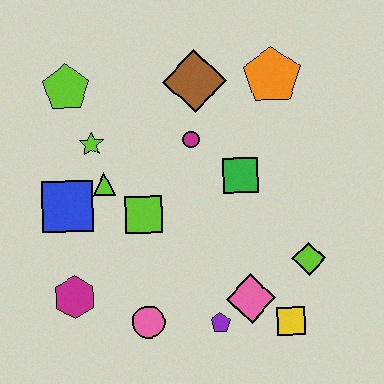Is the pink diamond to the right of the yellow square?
No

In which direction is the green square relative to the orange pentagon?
The green square is below the orange pentagon.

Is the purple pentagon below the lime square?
Yes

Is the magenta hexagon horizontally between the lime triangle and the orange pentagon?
No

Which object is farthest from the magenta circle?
The yellow square is farthest from the magenta circle.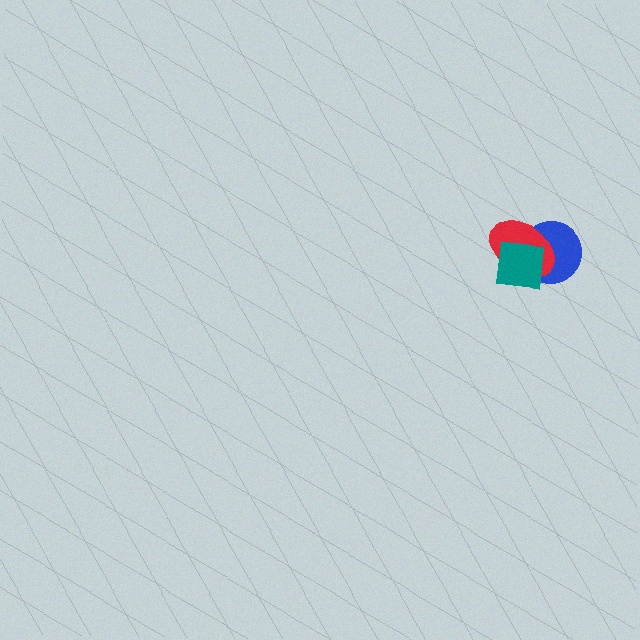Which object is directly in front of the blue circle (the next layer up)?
The red ellipse is directly in front of the blue circle.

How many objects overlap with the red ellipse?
2 objects overlap with the red ellipse.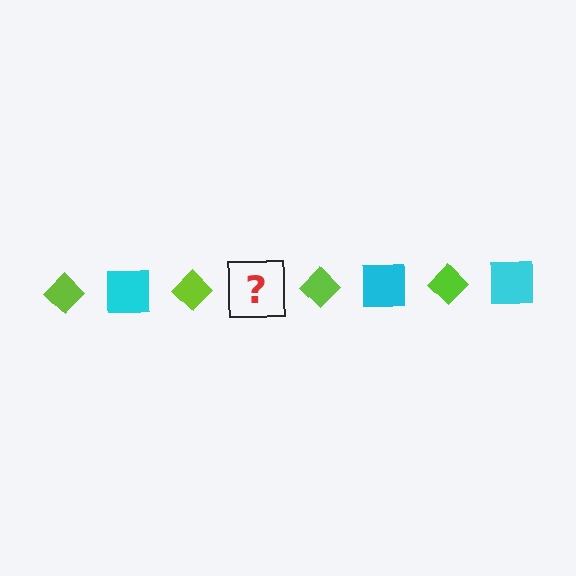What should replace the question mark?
The question mark should be replaced with a cyan square.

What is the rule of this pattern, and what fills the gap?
The rule is that the pattern alternates between lime diamond and cyan square. The gap should be filled with a cyan square.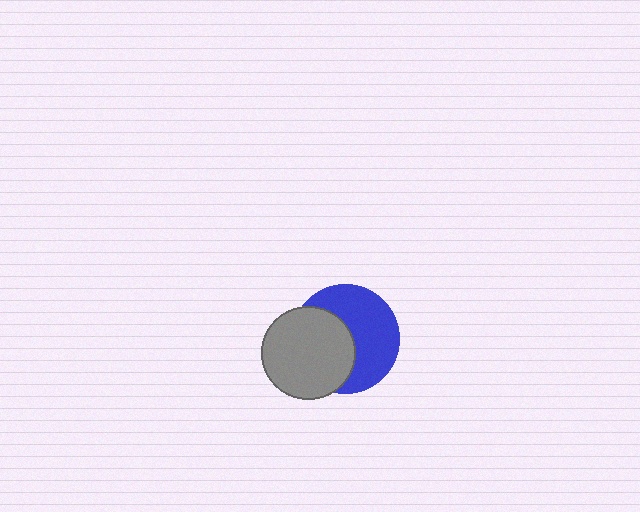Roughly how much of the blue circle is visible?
About half of it is visible (roughly 55%).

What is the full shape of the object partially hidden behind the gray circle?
The partially hidden object is a blue circle.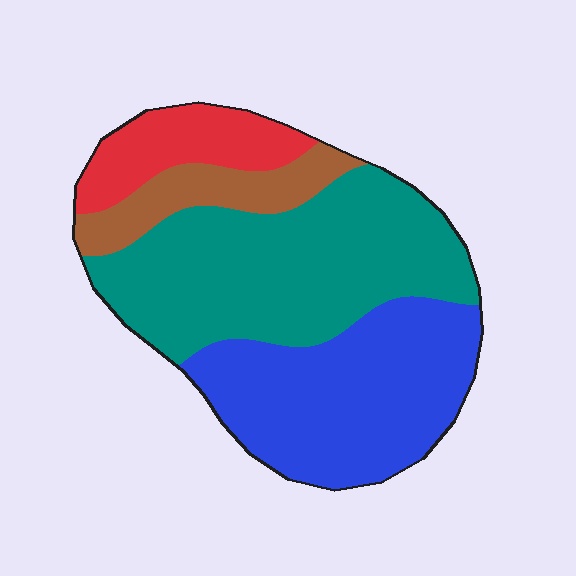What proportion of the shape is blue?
Blue covers roughly 35% of the shape.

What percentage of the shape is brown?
Brown covers around 10% of the shape.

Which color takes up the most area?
Teal, at roughly 40%.